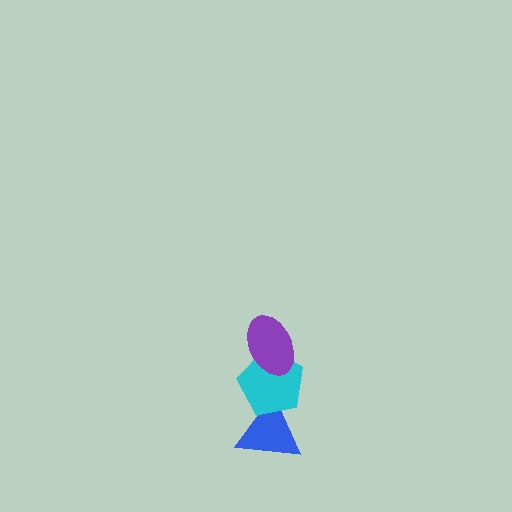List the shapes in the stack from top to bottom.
From top to bottom: the purple ellipse, the cyan pentagon, the blue triangle.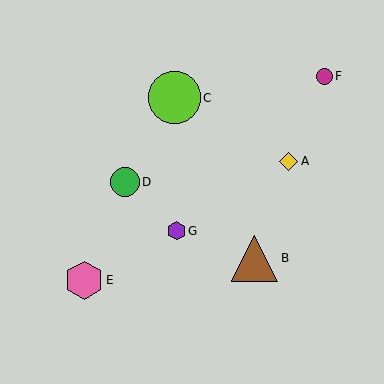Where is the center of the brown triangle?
The center of the brown triangle is at (254, 258).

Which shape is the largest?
The lime circle (labeled C) is the largest.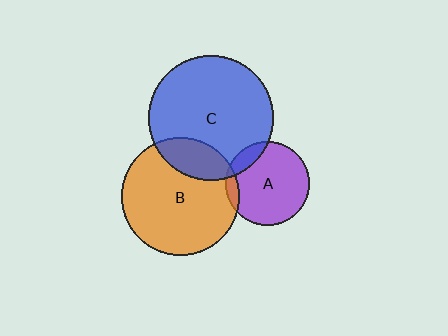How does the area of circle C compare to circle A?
Approximately 2.2 times.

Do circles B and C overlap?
Yes.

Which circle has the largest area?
Circle C (blue).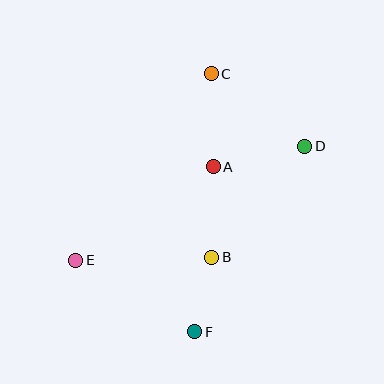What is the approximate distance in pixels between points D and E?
The distance between D and E is approximately 256 pixels.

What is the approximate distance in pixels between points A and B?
The distance between A and B is approximately 91 pixels.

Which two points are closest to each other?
Points B and F are closest to each other.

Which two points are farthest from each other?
Points C and F are farthest from each other.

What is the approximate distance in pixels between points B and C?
The distance between B and C is approximately 184 pixels.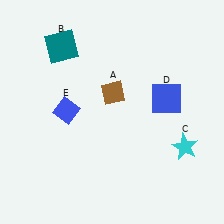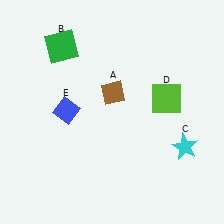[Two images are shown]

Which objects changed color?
B changed from teal to green. D changed from blue to lime.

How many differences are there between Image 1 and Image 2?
There are 2 differences between the two images.